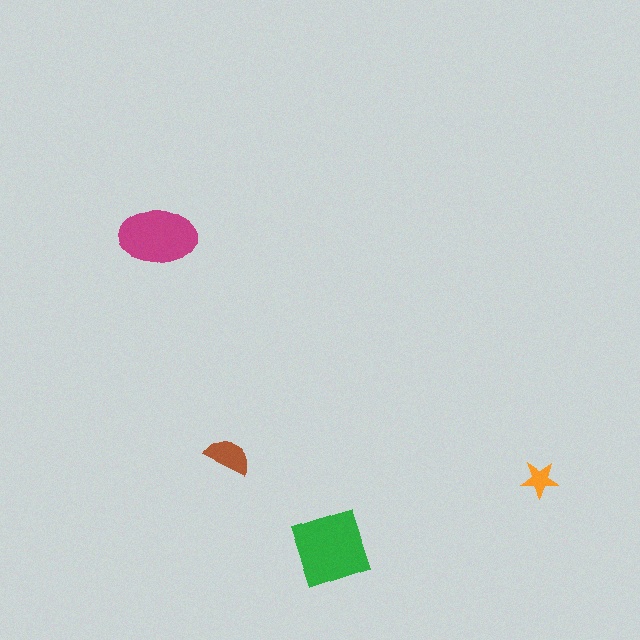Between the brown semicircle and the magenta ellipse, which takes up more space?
The magenta ellipse.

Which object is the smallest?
The orange star.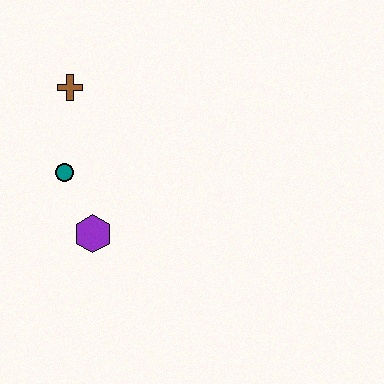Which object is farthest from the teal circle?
The brown cross is farthest from the teal circle.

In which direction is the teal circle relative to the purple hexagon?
The teal circle is above the purple hexagon.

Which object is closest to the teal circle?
The purple hexagon is closest to the teal circle.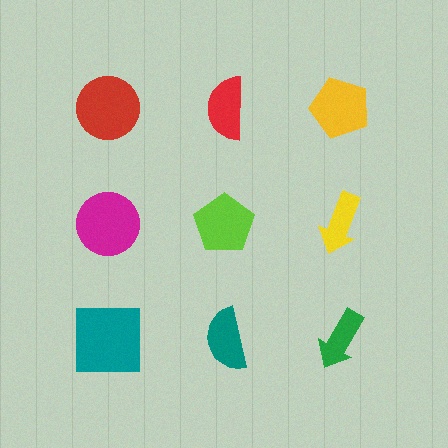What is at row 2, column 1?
A magenta circle.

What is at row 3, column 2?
A teal semicircle.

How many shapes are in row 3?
3 shapes.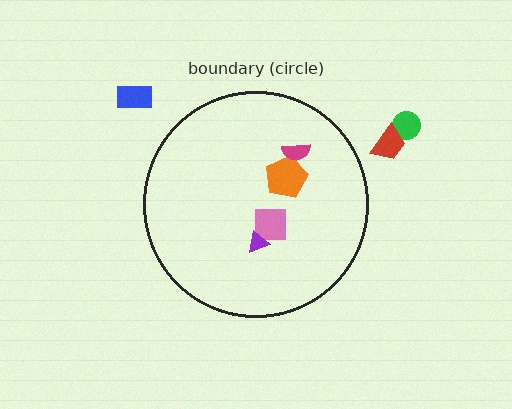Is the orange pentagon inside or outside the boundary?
Inside.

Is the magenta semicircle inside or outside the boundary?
Inside.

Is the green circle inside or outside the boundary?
Outside.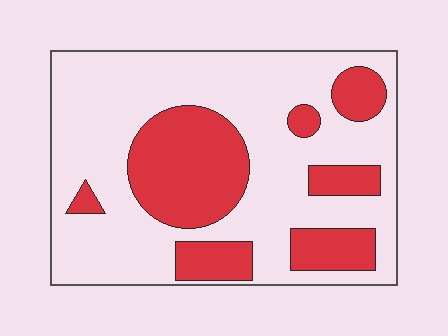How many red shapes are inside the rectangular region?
7.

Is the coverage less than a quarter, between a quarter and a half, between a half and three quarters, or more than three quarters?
Between a quarter and a half.